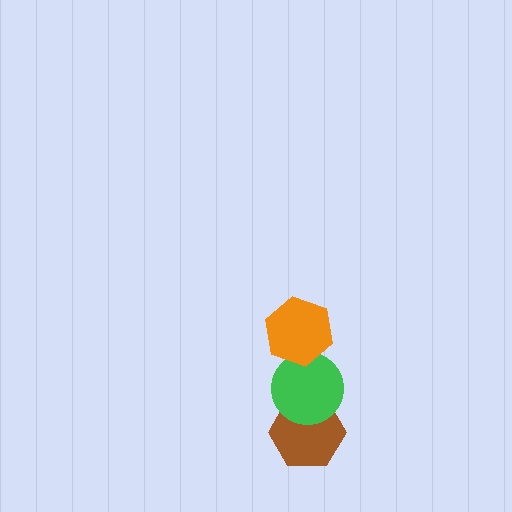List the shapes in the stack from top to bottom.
From top to bottom: the orange hexagon, the green circle, the brown hexagon.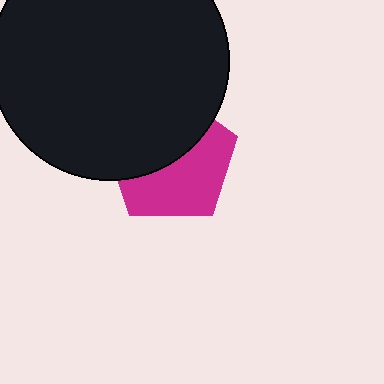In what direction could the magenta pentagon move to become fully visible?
The magenta pentagon could move down. That would shift it out from behind the black circle entirely.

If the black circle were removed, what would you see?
You would see the complete magenta pentagon.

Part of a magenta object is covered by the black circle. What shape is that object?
It is a pentagon.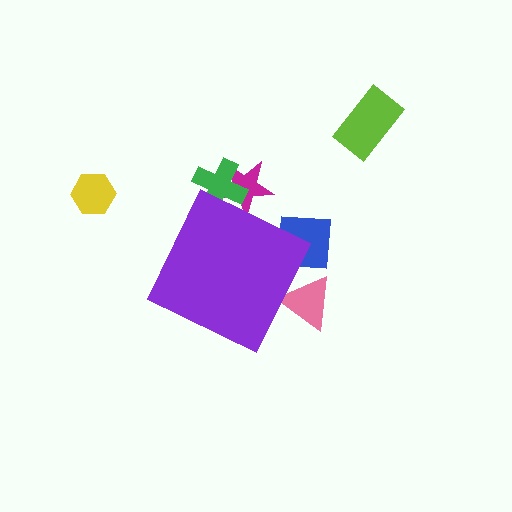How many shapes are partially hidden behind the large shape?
4 shapes are partially hidden.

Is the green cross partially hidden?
Yes, the green cross is partially hidden behind the purple diamond.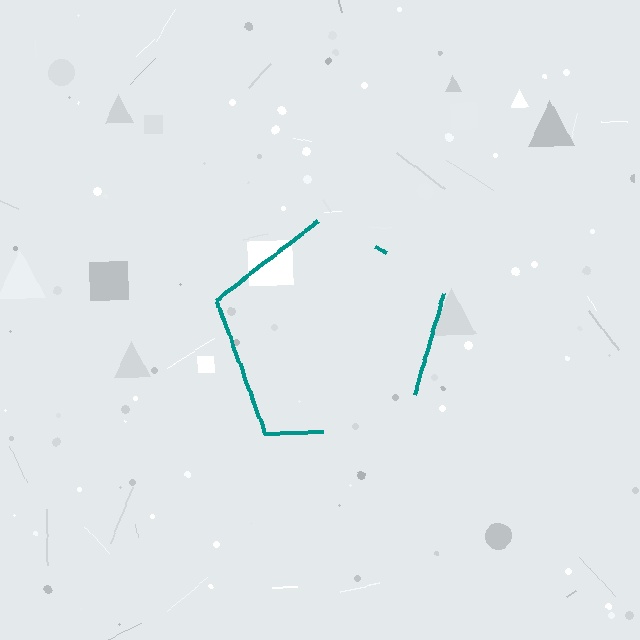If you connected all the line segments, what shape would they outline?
They would outline a pentagon.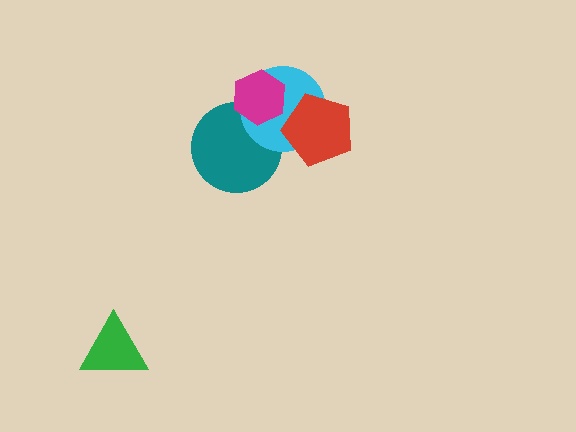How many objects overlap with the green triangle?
0 objects overlap with the green triangle.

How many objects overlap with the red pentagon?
1 object overlaps with the red pentagon.